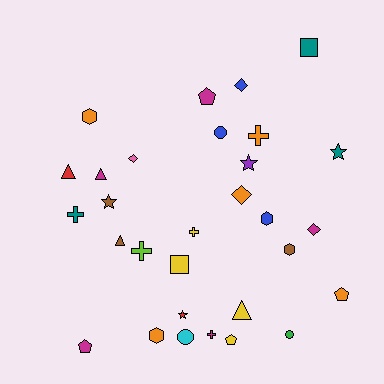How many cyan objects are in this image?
There is 1 cyan object.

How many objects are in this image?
There are 30 objects.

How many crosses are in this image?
There are 5 crosses.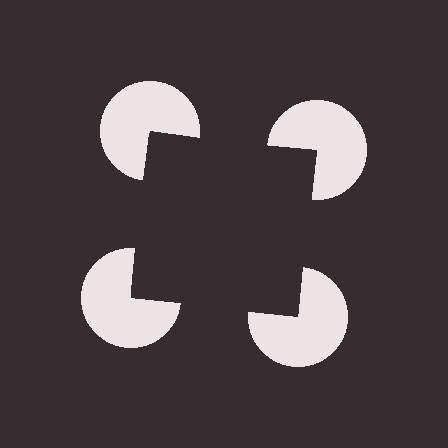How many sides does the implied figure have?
4 sides.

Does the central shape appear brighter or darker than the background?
It typically appears slightly darker than the background, even though no actual brightness change is drawn.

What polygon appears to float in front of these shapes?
An illusory square — its edges are inferred from the aligned wedge cuts in the pac-man discs, not physically drawn.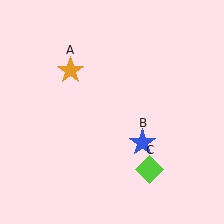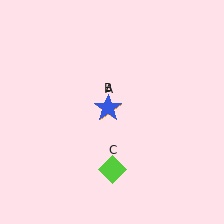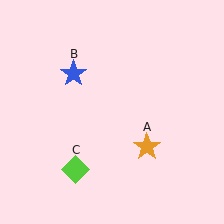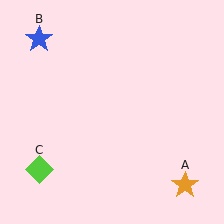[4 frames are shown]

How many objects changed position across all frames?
3 objects changed position: orange star (object A), blue star (object B), lime diamond (object C).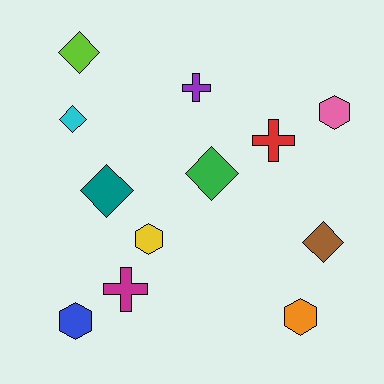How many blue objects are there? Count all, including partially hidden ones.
There is 1 blue object.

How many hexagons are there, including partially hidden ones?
There are 4 hexagons.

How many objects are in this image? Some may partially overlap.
There are 12 objects.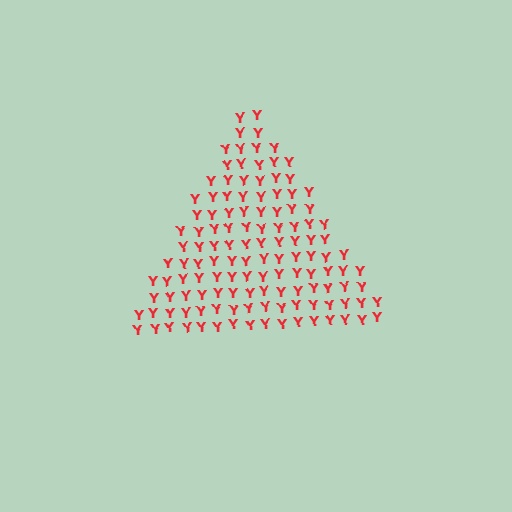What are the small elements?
The small elements are letter Y's.